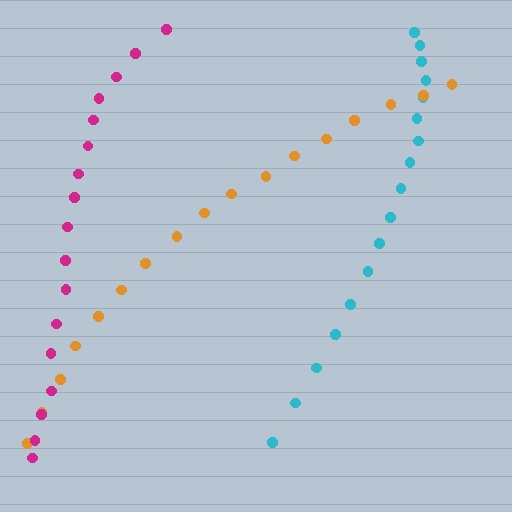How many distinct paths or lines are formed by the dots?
There are 3 distinct paths.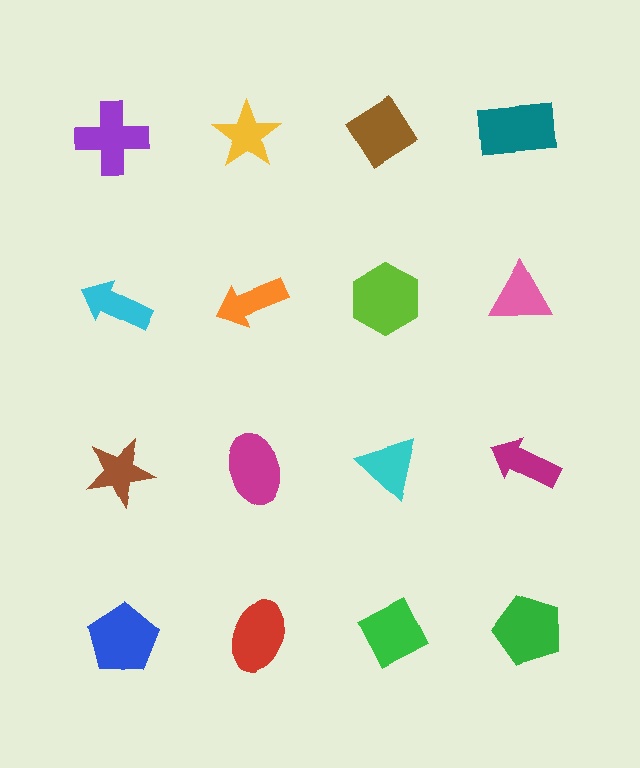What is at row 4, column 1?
A blue pentagon.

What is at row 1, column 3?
A brown diamond.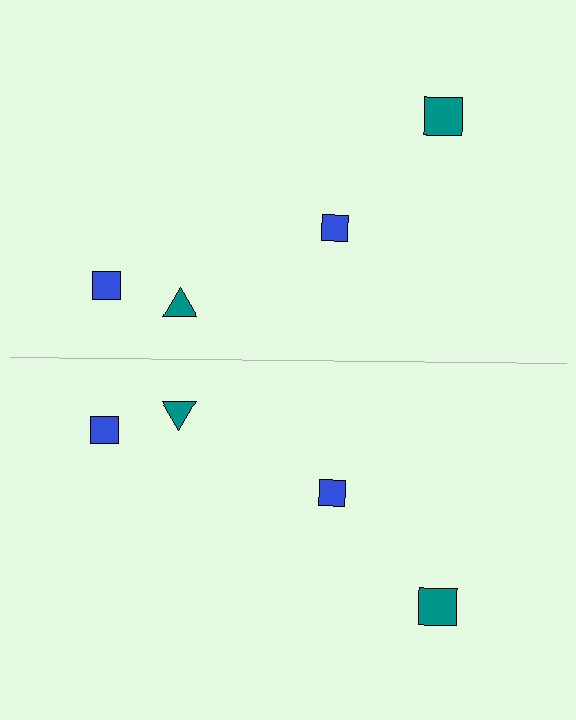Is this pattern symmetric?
Yes, this pattern has bilateral (reflection) symmetry.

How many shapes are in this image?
There are 8 shapes in this image.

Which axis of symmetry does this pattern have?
The pattern has a horizontal axis of symmetry running through the center of the image.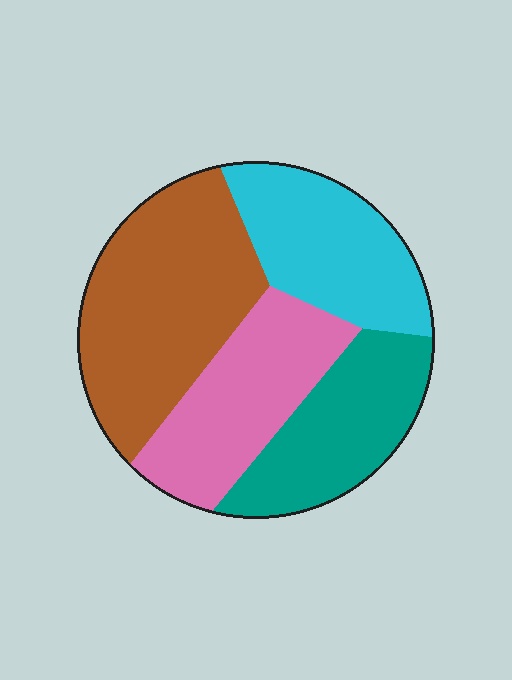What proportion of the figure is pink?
Pink covers about 25% of the figure.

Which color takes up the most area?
Brown, at roughly 35%.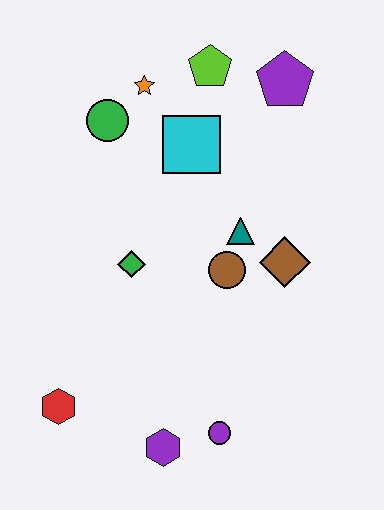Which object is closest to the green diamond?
The brown circle is closest to the green diamond.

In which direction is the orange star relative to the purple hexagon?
The orange star is above the purple hexagon.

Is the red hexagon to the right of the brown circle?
No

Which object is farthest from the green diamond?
The purple pentagon is farthest from the green diamond.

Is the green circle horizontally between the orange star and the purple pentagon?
No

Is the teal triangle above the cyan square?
No